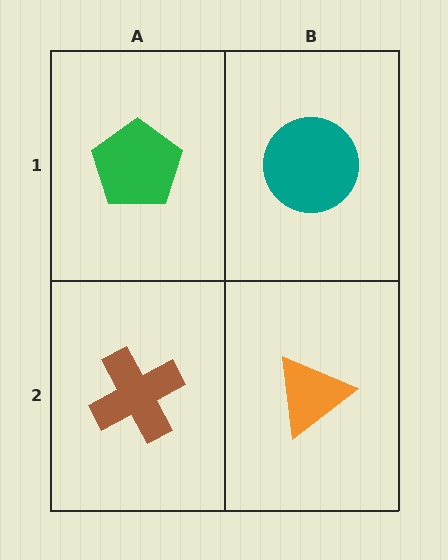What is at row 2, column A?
A brown cross.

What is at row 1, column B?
A teal circle.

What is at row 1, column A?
A green pentagon.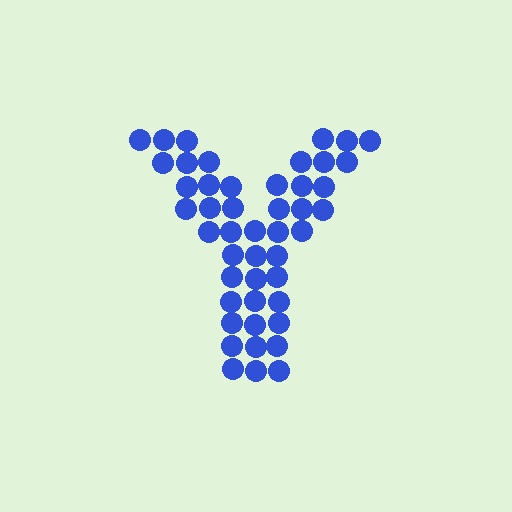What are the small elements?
The small elements are circles.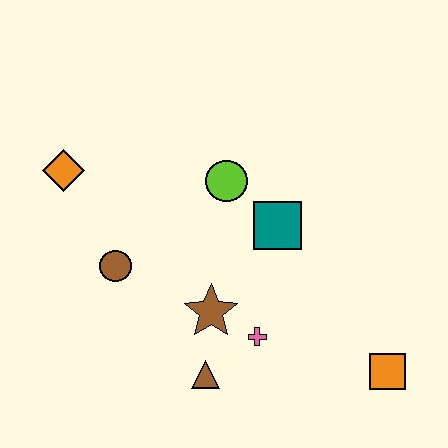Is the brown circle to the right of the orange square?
No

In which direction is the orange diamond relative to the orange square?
The orange diamond is to the left of the orange square.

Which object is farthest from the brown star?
The orange diamond is farthest from the brown star.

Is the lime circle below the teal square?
No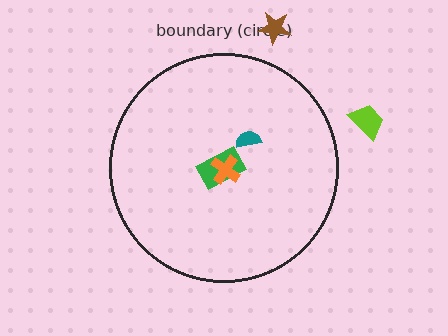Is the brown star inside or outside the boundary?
Outside.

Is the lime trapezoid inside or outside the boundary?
Outside.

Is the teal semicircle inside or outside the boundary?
Inside.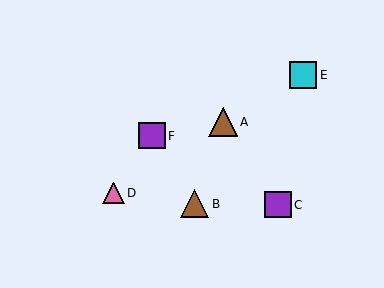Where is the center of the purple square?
The center of the purple square is at (152, 136).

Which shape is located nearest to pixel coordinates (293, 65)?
The cyan square (labeled E) at (303, 75) is nearest to that location.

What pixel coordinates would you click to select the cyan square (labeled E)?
Click at (303, 75) to select the cyan square E.